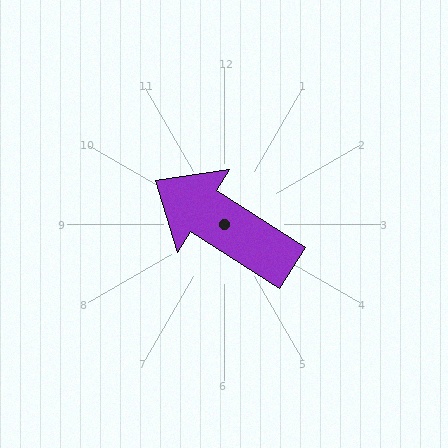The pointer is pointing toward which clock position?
Roughly 10 o'clock.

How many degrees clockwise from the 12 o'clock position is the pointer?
Approximately 302 degrees.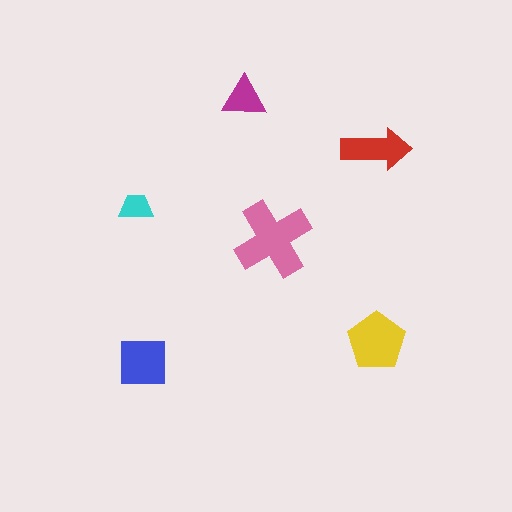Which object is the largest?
The pink cross.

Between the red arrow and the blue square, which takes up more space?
The blue square.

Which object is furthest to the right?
The red arrow is rightmost.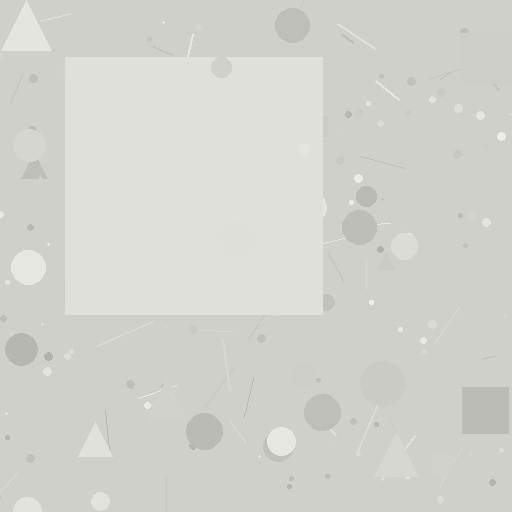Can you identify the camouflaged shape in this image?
The camouflaged shape is a square.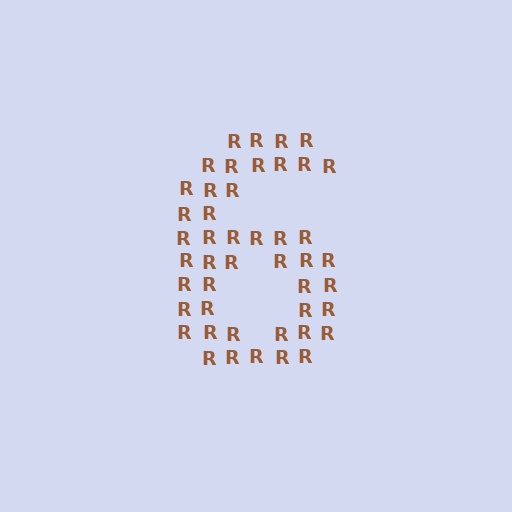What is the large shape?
The large shape is the digit 6.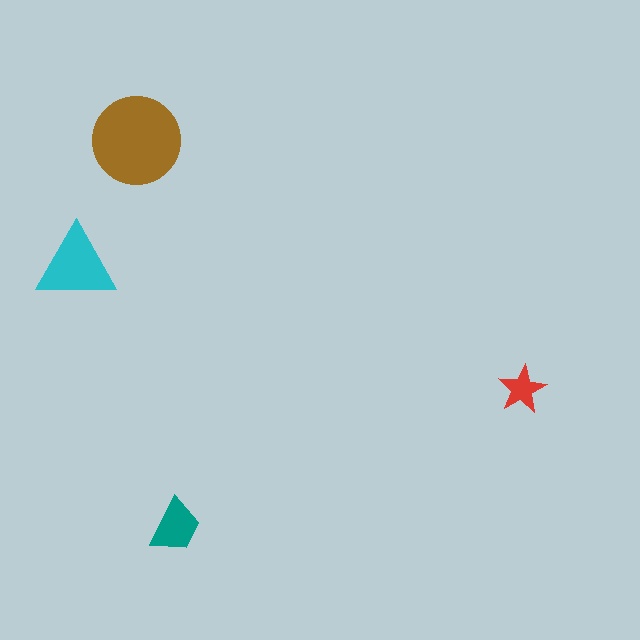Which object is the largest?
The brown circle.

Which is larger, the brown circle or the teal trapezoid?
The brown circle.